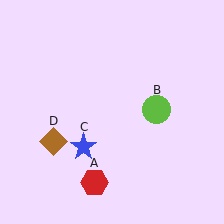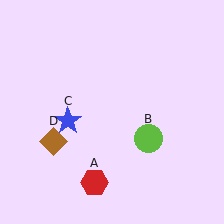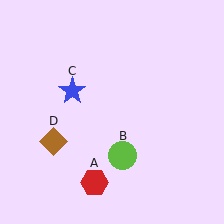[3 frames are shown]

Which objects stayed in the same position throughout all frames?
Red hexagon (object A) and brown diamond (object D) remained stationary.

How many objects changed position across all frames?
2 objects changed position: lime circle (object B), blue star (object C).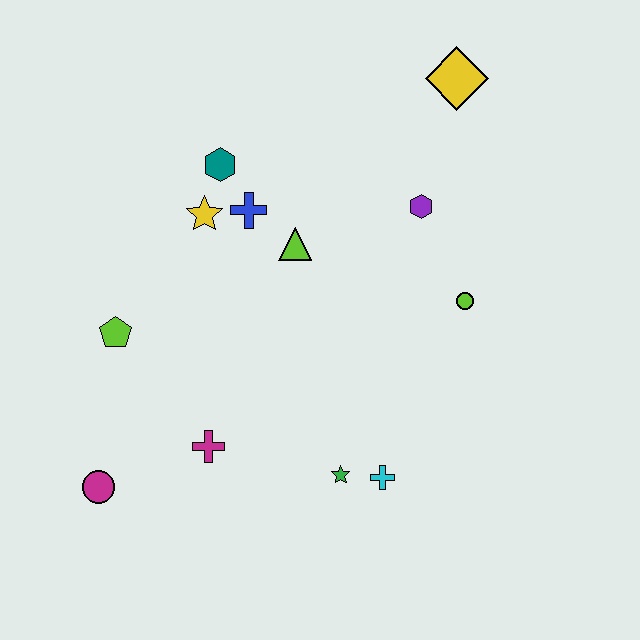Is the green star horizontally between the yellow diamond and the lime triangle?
Yes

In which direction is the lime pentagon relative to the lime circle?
The lime pentagon is to the left of the lime circle.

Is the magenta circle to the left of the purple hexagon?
Yes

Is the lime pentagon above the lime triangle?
No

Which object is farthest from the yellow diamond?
The magenta circle is farthest from the yellow diamond.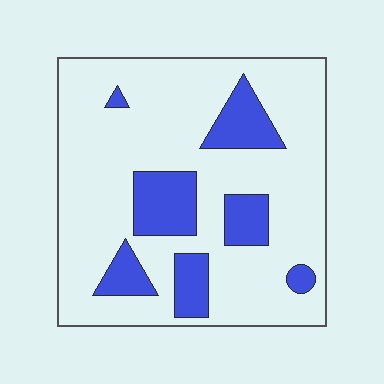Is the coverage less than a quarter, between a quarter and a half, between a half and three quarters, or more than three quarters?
Less than a quarter.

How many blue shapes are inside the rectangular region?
7.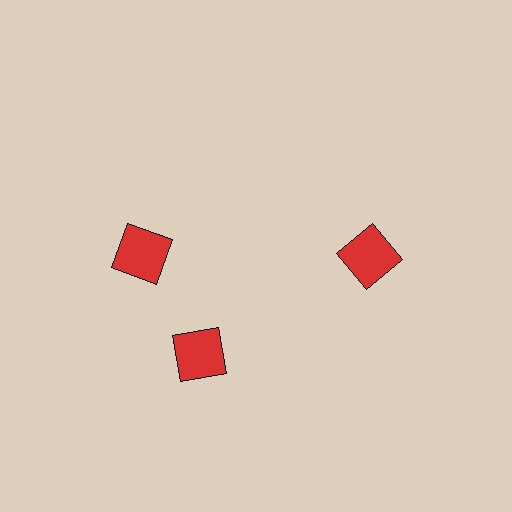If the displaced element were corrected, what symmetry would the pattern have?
It would have 3-fold rotational symmetry — the pattern would map onto itself every 120 degrees.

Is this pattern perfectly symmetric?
No. The 3 red squares are arranged in a ring, but one element near the 11 o'clock position is rotated out of alignment along the ring, breaking the 3-fold rotational symmetry.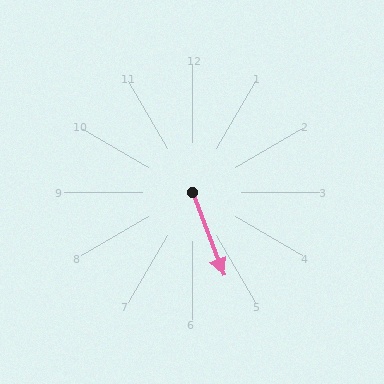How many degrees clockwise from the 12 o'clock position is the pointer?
Approximately 159 degrees.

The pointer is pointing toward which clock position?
Roughly 5 o'clock.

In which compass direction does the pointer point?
South.